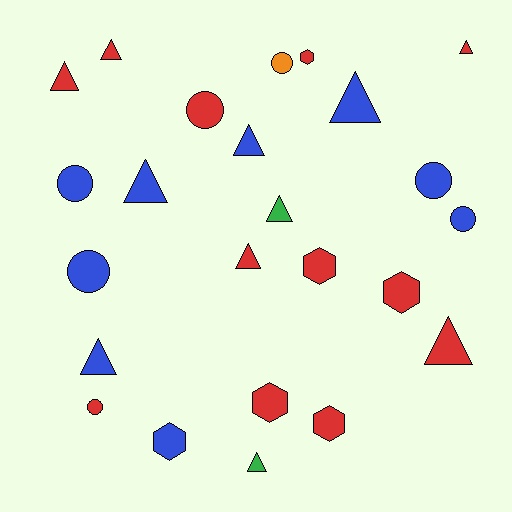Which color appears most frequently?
Red, with 12 objects.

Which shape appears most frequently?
Triangle, with 11 objects.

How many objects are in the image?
There are 24 objects.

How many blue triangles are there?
There are 4 blue triangles.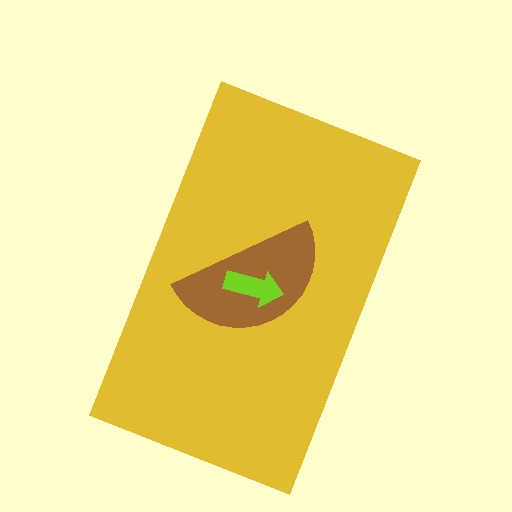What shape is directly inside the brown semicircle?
The lime arrow.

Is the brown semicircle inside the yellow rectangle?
Yes.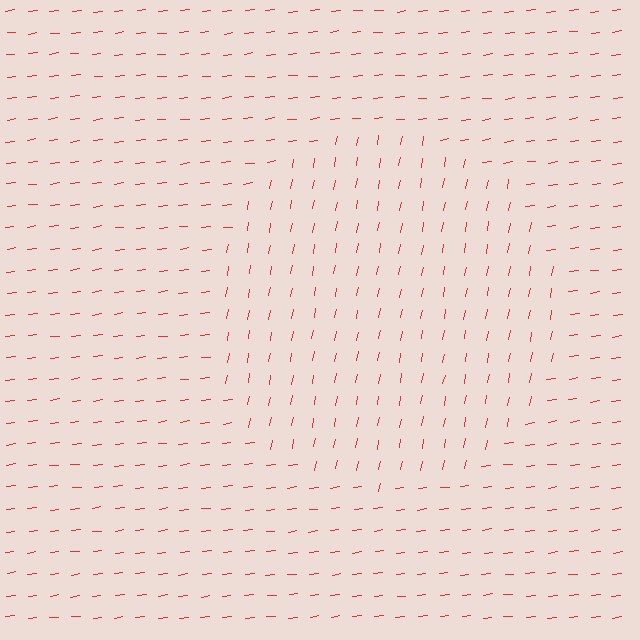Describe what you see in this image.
The image is filled with small red line segments. A circle region in the image has lines oriented differently from the surrounding lines, creating a visible texture boundary.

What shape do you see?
I see a circle.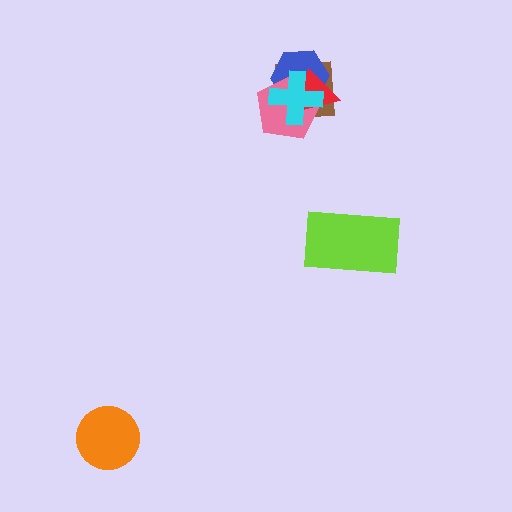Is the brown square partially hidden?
Yes, it is partially covered by another shape.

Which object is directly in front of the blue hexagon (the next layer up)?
The pink pentagon is directly in front of the blue hexagon.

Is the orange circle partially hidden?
No, no other shape covers it.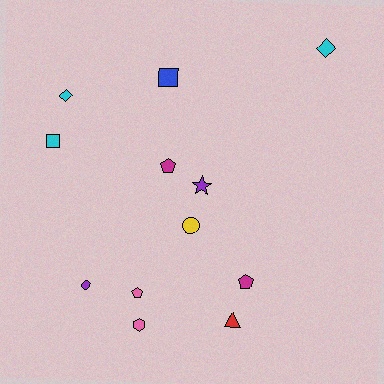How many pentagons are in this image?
There are 3 pentagons.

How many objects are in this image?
There are 12 objects.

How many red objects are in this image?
There is 1 red object.